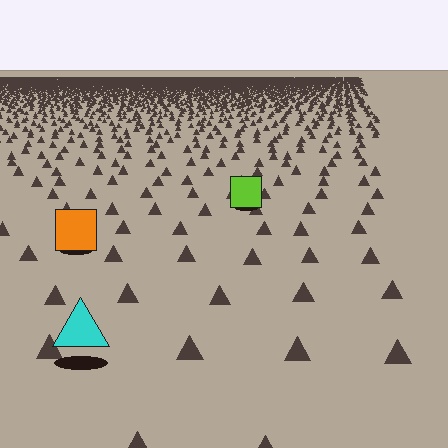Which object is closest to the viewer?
The cyan triangle is closest. The texture marks near it are larger and more spread out.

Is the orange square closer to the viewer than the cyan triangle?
No. The cyan triangle is closer — you can tell from the texture gradient: the ground texture is coarser near it.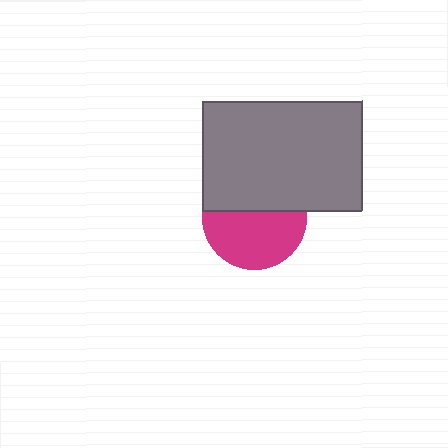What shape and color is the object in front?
The object in front is a gray rectangle.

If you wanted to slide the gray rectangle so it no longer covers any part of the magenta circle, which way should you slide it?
Slide it up — that is the most direct way to separate the two shapes.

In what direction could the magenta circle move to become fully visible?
The magenta circle could move down. That would shift it out from behind the gray rectangle entirely.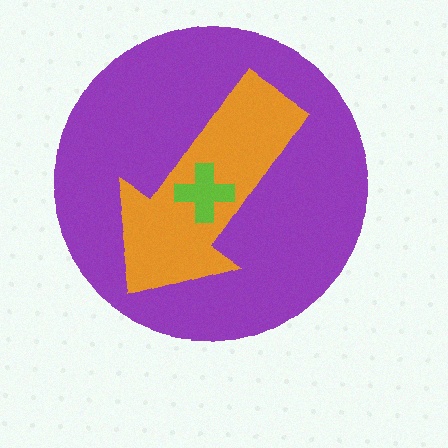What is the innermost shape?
The lime cross.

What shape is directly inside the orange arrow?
The lime cross.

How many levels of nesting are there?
3.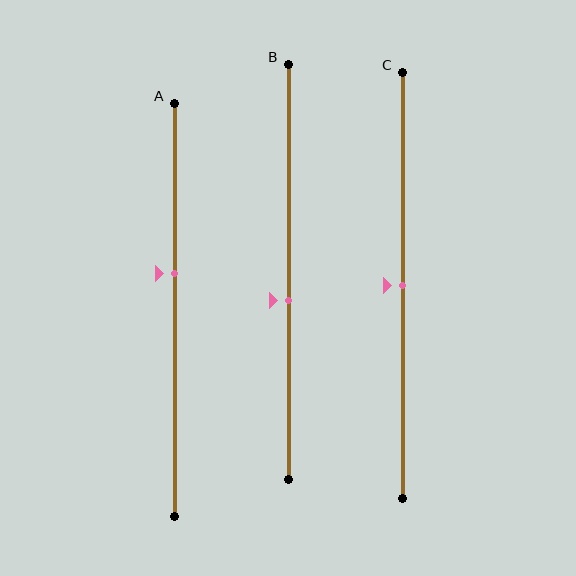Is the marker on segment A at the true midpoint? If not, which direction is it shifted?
No, the marker on segment A is shifted upward by about 9% of the segment length.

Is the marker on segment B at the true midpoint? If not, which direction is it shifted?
No, the marker on segment B is shifted downward by about 7% of the segment length.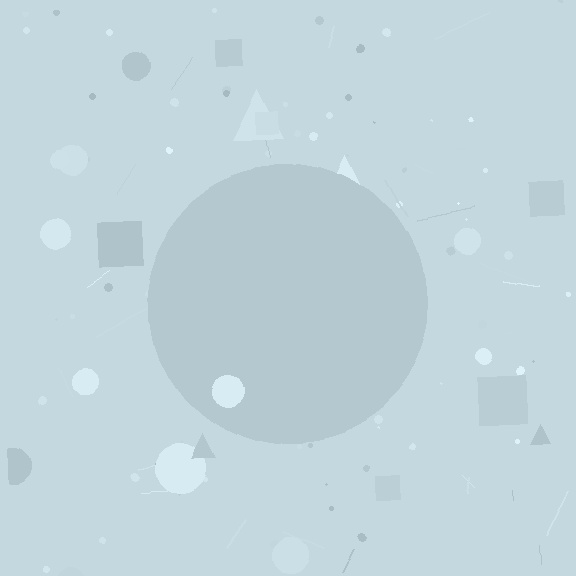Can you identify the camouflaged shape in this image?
The camouflaged shape is a circle.